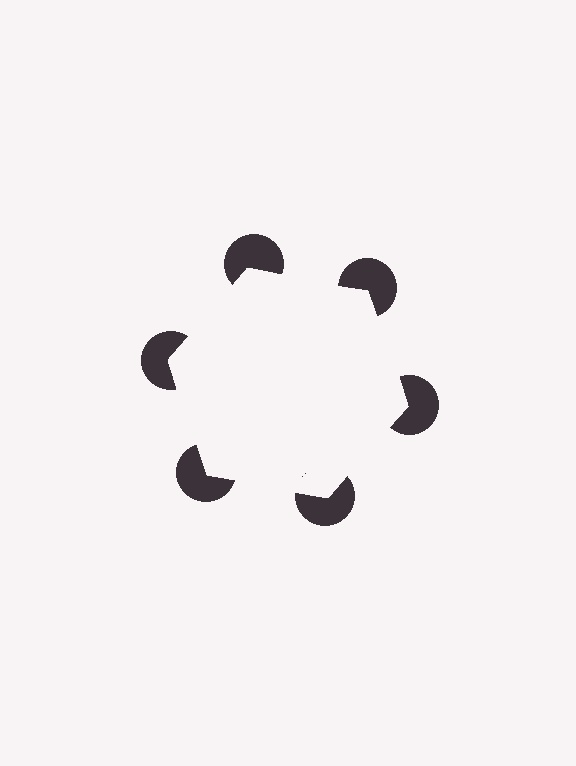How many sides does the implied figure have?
6 sides.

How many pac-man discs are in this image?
There are 6 — one at each vertex of the illusory hexagon.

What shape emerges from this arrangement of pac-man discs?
An illusory hexagon — its edges are inferred from the aligned wedge cuts in the pac-man discs, not physically drawn.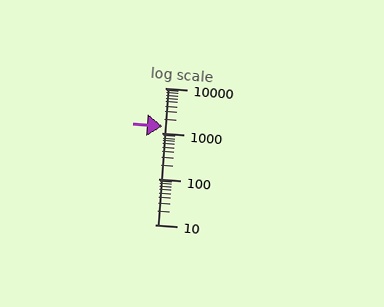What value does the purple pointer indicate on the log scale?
The pointer indicates approximately 1400.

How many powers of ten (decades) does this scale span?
The scale spans 3 decades, from 10 to 10000.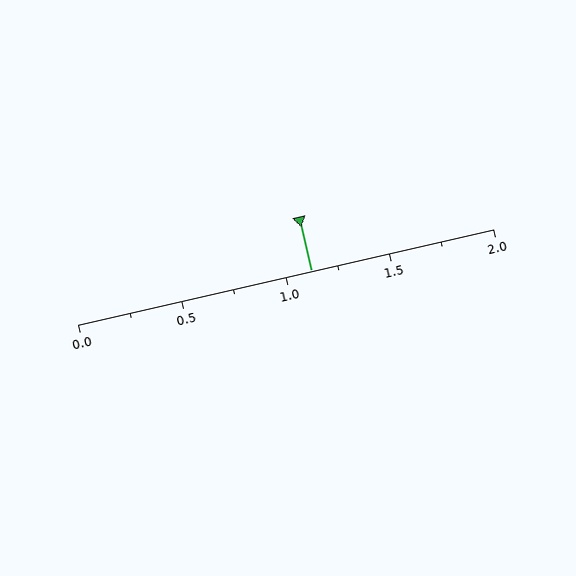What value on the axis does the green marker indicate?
The marker indicates approximately 1.12.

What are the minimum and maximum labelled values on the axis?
The axis runs from 0.0 to 2.0.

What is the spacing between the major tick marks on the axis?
The major ticks are spaced 0.5 apart.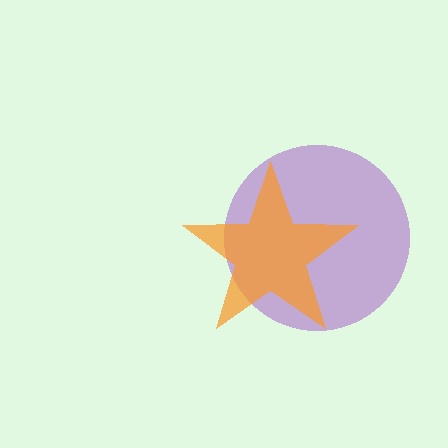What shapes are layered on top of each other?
The layered shapes are: a purple circle, an orange star.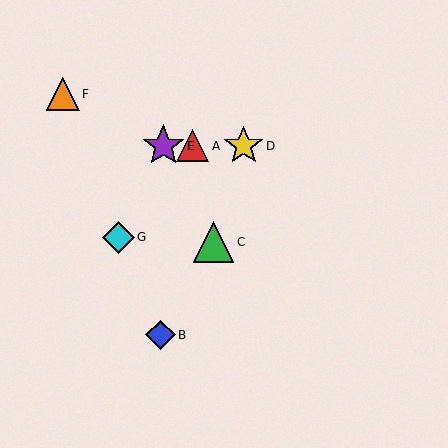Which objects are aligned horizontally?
Objects A, D, E are aligned horizontally.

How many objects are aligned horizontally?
3 objects (A, D, E) are aligned horizontally.